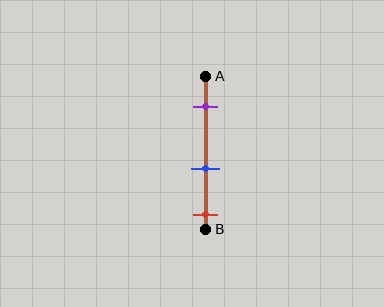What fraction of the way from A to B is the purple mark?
The purple mark is approximately 20% (0.2) of the way from A to B.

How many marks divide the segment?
There are 3 marks dividing the segment.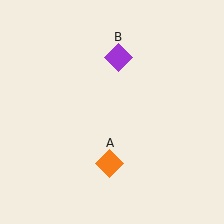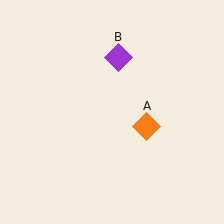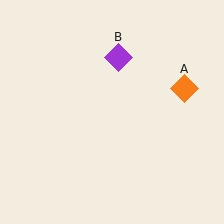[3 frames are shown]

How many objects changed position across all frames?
1 object changed position: orange diamond (object A).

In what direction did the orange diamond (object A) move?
The orange diamond (object A) moved up and to the right.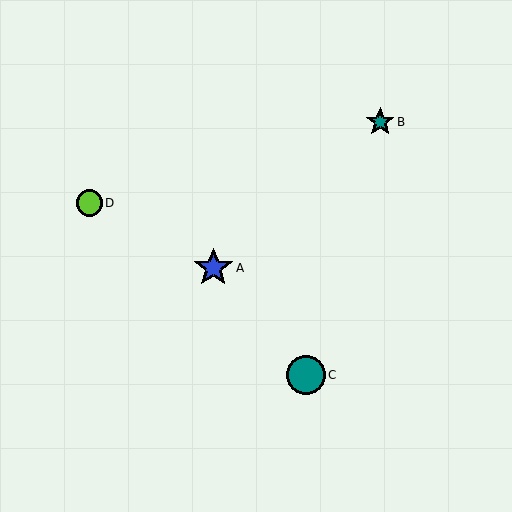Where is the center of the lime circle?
The center of the lime circle is at (89, 203).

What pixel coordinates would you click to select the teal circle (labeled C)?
Click at (306, 375) to select the teal circle C.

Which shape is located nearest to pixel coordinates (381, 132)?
The teal star (labeled B) at (380, 122) is nearest to that location.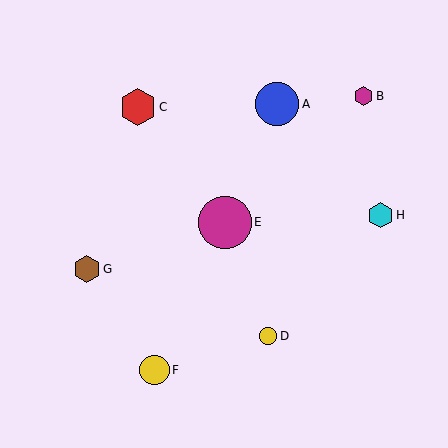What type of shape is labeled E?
Shape E is a magenta circle.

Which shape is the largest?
The magenta circle (labeled E) is the largest.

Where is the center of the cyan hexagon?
The center of the cyan hexagon is at (381, 215).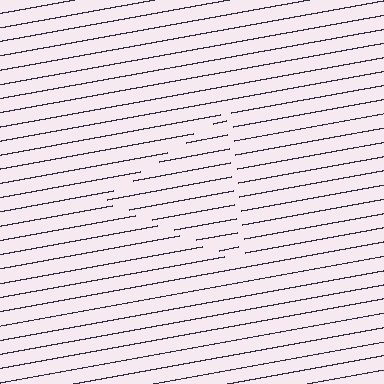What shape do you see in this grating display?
An illusory triangle. The interior of the shape contains the same grating, shifted by half a period — the contour is defined by the phase discontinuity where line-ends from the inner and outer gratings abut.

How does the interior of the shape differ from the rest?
The interior of the shape contains the same grating, shifted by half a period — the contour is defined by the phase discontinuity where line-ends from the inner and outer gratings abut.